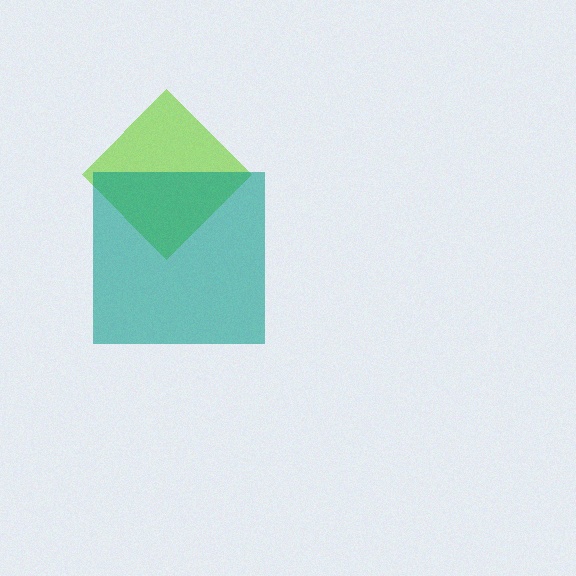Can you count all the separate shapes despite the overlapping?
Yes, there are 2 separate shapes.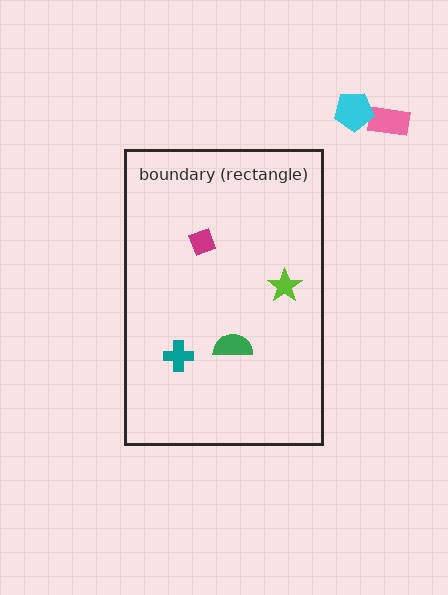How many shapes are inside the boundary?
4 inside, 2 outside.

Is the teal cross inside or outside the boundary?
Inside.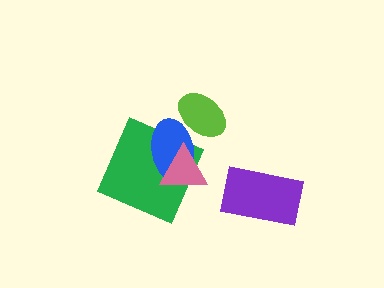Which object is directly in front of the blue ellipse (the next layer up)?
The pink triangle is directly in front of the blue ellipse.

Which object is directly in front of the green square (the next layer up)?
The blue ellipse is directly in front of the green square.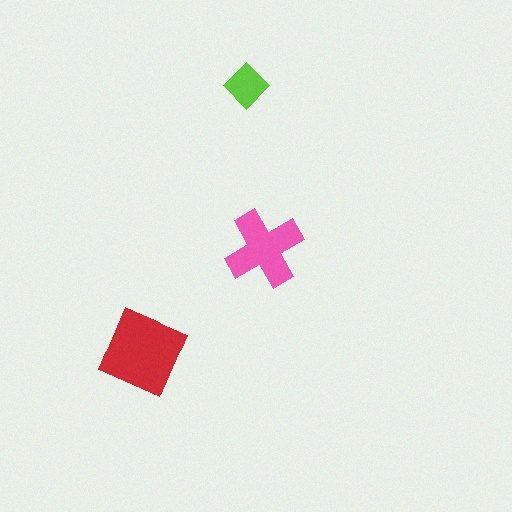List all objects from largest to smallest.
The red square, the pink cross, the lime diamond.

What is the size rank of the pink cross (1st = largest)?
2nd.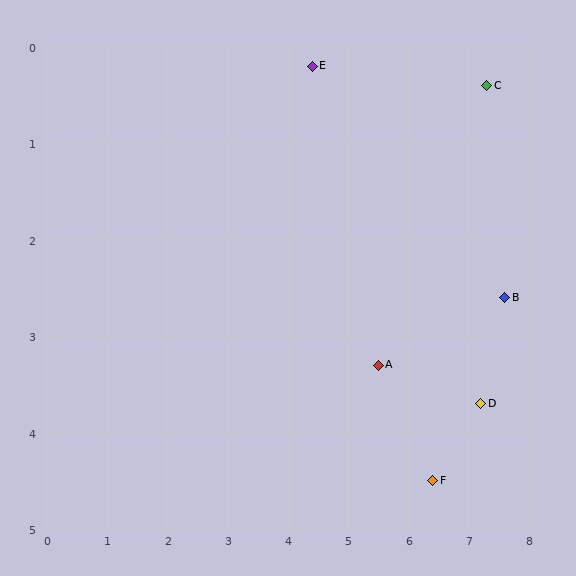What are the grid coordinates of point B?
Point B is at approximately (7.6, 2.6).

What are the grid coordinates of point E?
Point E is at approximately (4.4, 0.2).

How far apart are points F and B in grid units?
Points F and B are about 2.2 grid units apart.